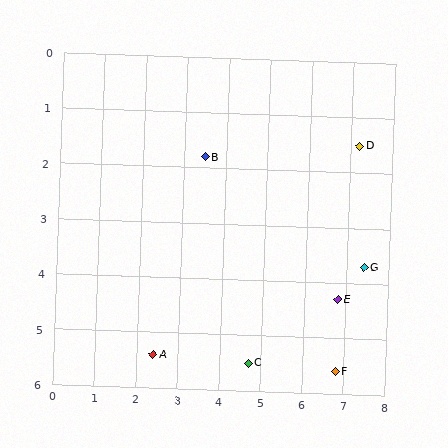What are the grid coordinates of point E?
Point E is at approximately (6.8, 4.3).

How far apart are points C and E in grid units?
Points C and E are about 2.4 grid units apart.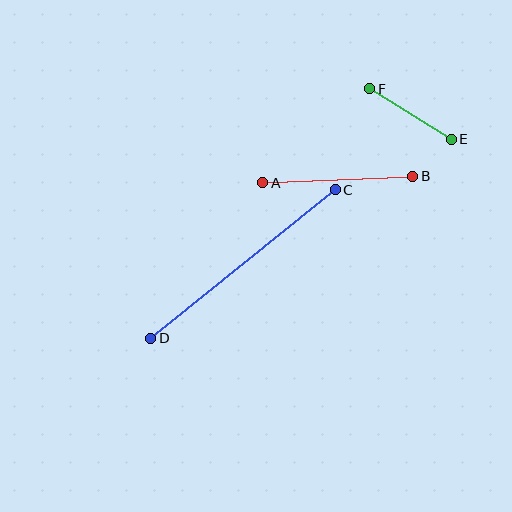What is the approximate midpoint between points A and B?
The midpoint is at approximately (338, 179) pixels.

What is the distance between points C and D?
The distance is approximately 237 pixels.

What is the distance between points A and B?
The distance is approximately 150 pixels.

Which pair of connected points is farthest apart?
Points C and D are farthest apart.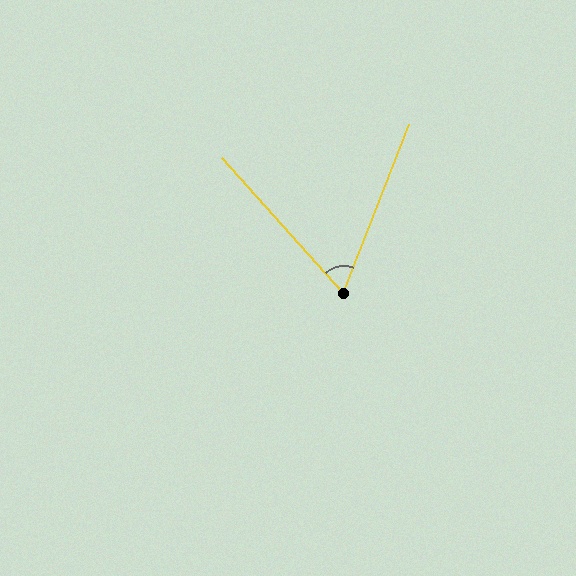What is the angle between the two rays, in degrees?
Approximately 63 degrees.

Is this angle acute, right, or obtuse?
It is acute.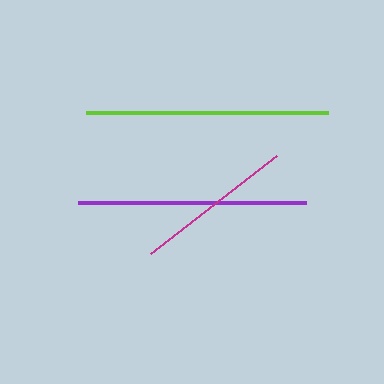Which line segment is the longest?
The lime line is the longest at approximately 243 pixels.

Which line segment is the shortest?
The magenta line is the shortest at approximately 160 pixels.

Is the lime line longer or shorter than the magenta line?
The lime line is longer than the magenta line.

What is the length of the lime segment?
The lime segment is approximately 243 pixels long.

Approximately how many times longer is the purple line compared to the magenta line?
The purple line is approximately 1.4 times the length of the magenta line.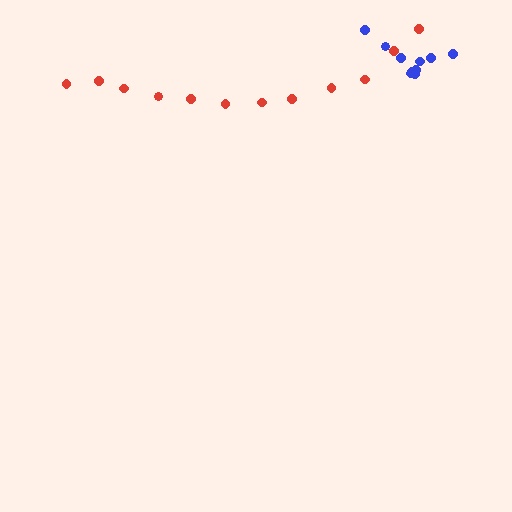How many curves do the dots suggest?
There are 2 distinct paths.